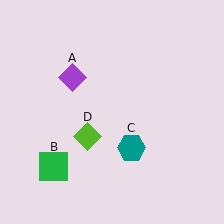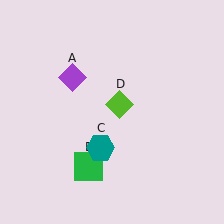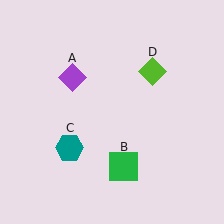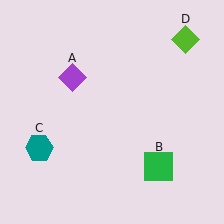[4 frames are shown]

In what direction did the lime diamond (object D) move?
The lime diamond (object D) moved up and to the right.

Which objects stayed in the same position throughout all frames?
Purple diamond (object A) remained stationary.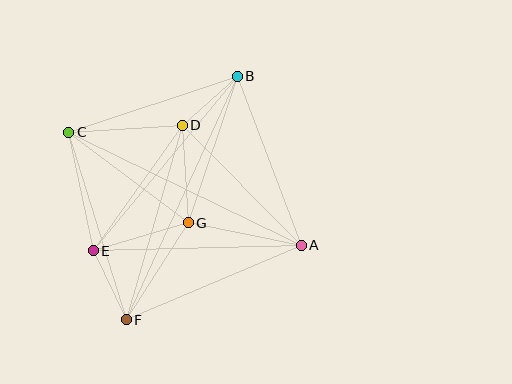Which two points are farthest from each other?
Points B and F are farthest from each other.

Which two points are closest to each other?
Points B and D are closest to each other.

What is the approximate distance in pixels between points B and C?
The distance between B and C is approximately 177 pixels.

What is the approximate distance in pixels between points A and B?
The distance between A and B is approximately 181 pixels.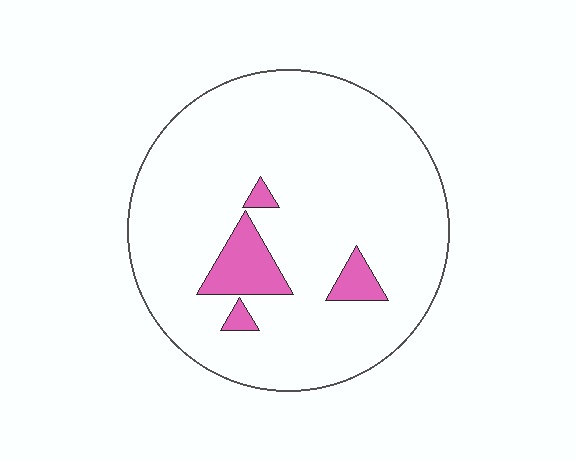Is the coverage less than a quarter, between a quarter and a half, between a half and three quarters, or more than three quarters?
Less than a quarter.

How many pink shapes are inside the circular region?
4.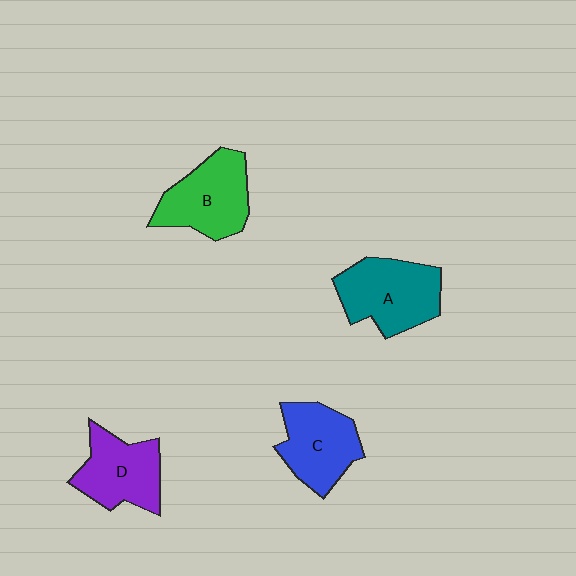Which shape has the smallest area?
Shape D (purple).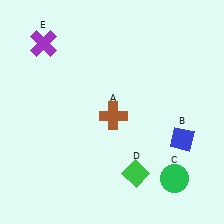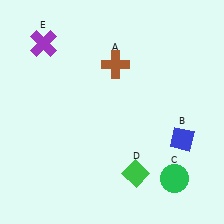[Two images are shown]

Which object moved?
The brown cross (A) moved up.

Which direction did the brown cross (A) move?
The brown cross (A) moved up.